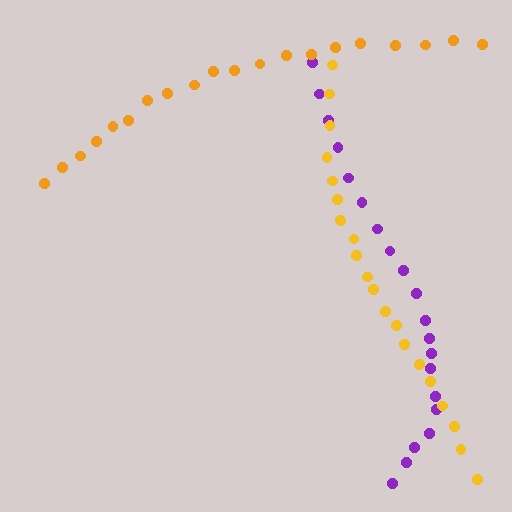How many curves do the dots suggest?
There are 3 distinct paths.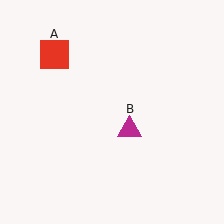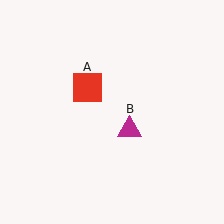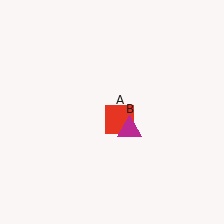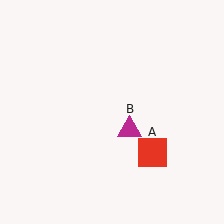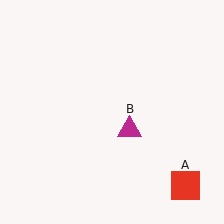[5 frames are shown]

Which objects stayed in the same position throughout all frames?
Magenta triangle (object B) remained stationary.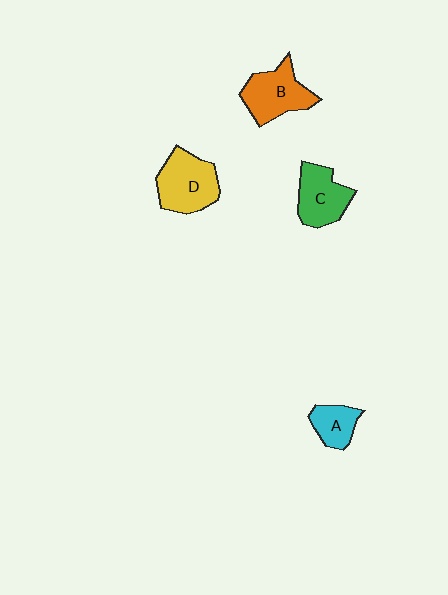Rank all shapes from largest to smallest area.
From largest to smallest: D (yellow), B (orange), C (green), A (cyan).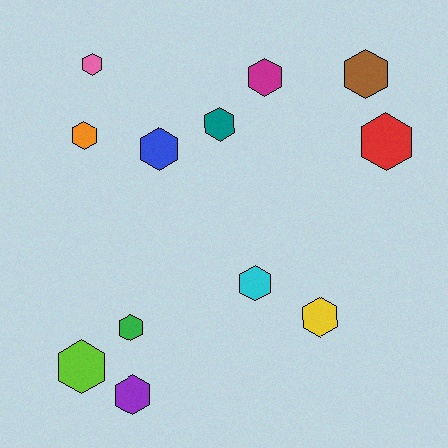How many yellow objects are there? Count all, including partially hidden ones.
There is 1 yellow object.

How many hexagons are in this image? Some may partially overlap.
There are 12 hexagons.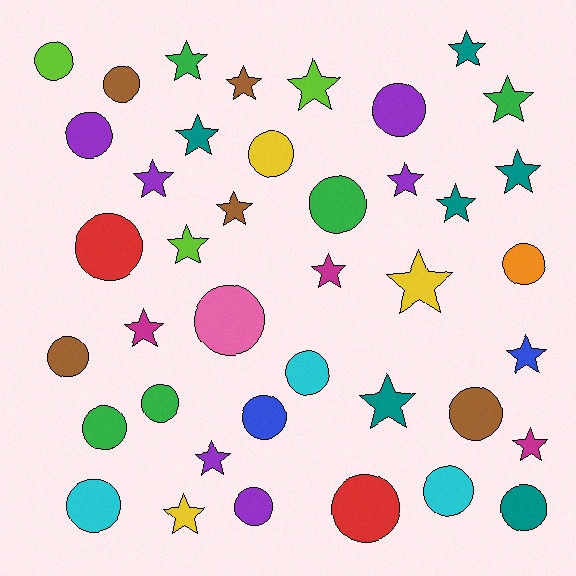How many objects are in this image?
There are 40 objects.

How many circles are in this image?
There are 20 circles.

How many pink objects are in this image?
There is 1 pink object.